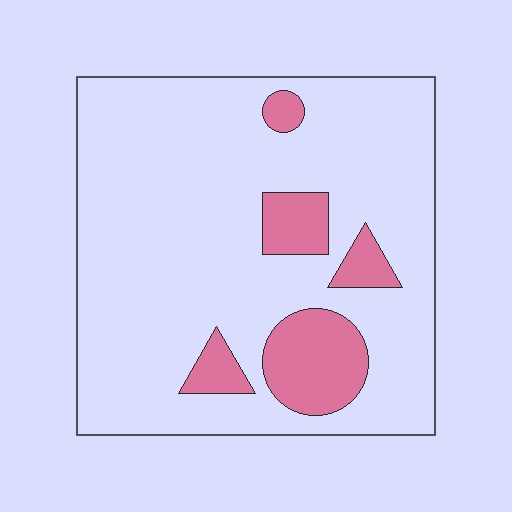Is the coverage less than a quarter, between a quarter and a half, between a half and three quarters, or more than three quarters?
Less than a quarter.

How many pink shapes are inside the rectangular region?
5.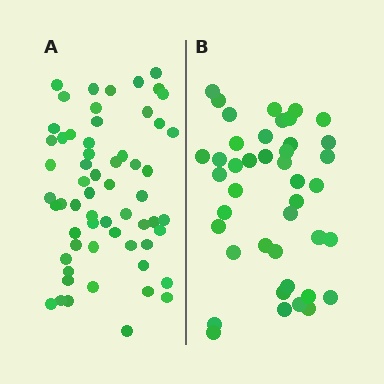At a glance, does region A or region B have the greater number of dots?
Region A (the left region) has more dots.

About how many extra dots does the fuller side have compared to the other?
Region A has approximately 20 more dots than region B.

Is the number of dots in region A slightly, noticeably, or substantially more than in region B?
Region A has noticeably more, but not dramatically so. The ratio is roughly 1.4 to 1.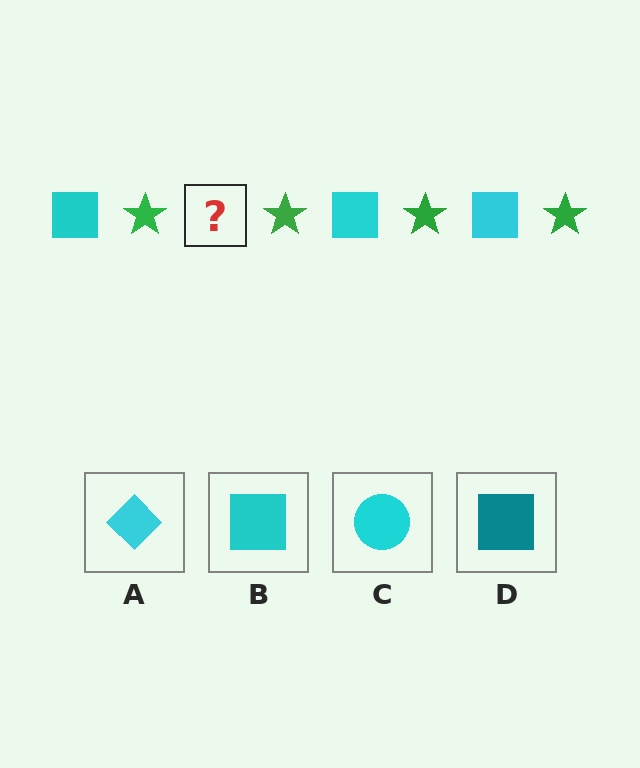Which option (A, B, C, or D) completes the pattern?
B.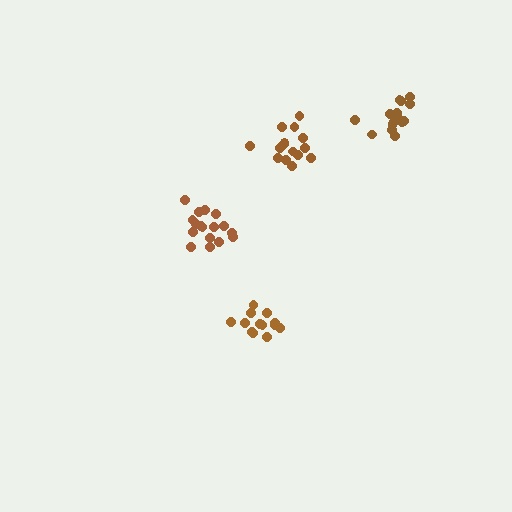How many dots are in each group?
Group 1: 13 dots, Group 2: 15 dots, Group 3: 16 dots, Group 4: 17 dots (61 total).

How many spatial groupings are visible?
There are 4 spatial groupings.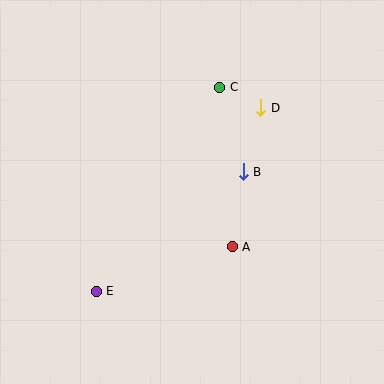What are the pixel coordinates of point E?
Point E is at (96, 291).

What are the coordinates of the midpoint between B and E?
The midpoint between B and E is at (170, 231).